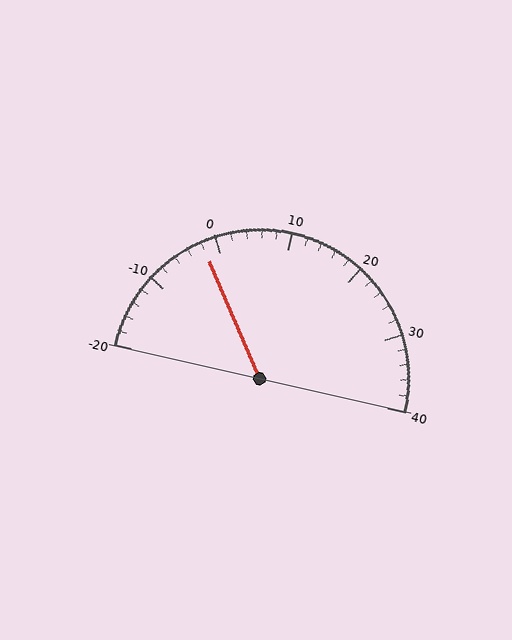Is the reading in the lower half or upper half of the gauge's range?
The reading is in the lower half of the range (-20 to 40).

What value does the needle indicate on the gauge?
The needle indicates approximately -2.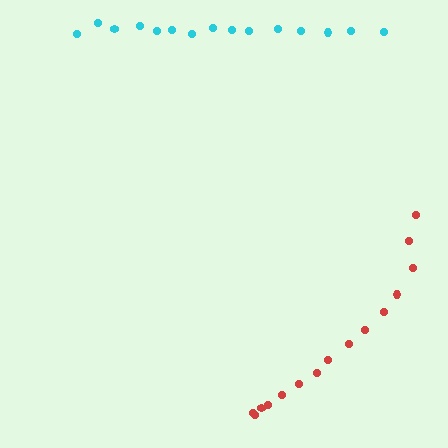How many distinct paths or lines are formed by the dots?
There are 2 distinct paths.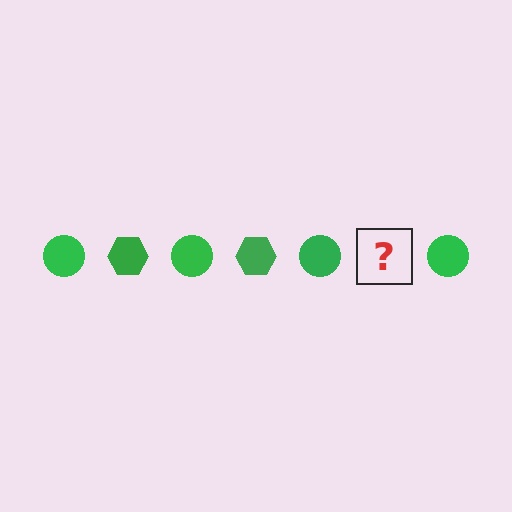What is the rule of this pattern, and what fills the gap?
The rule is that the pattern cycles through circle, hexagon shapes in green. The gap should be filled with a green hexagon.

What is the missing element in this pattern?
The missing element is a green hexagon.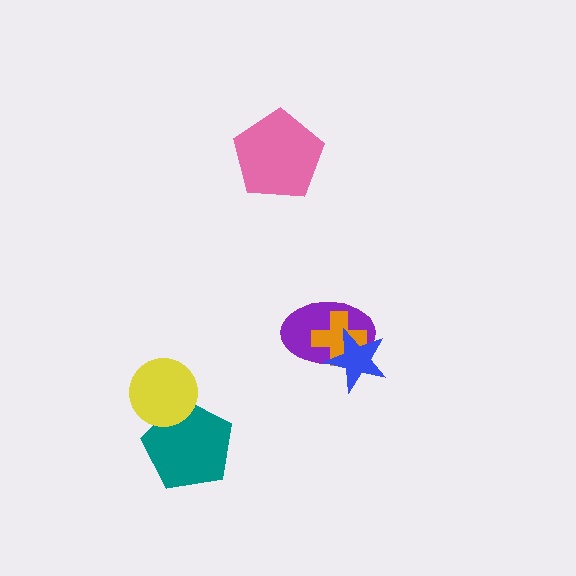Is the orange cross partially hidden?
Yes, it is partially covered by another shape.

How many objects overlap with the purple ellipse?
2 objects overlap with the purple ellipse.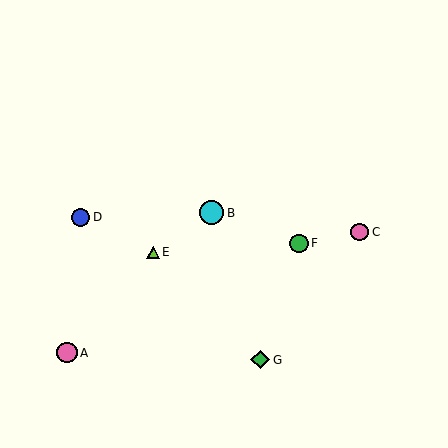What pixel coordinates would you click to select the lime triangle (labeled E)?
Click at (153, 252) to select the lime triangle E.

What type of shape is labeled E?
Shape E is a lime triangle.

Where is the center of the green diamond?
The center of the green diamond is at (260, 360).